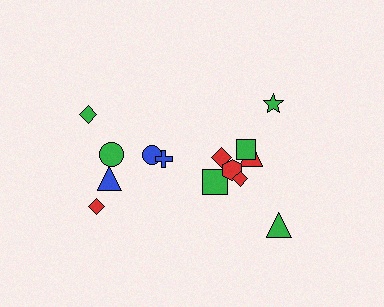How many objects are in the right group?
There are 8 objects.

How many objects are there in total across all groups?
There are 14 objects.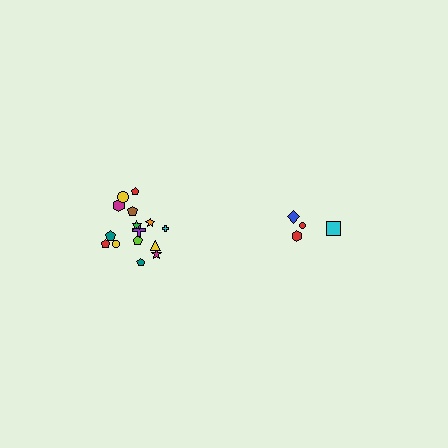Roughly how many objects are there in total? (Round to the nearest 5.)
Roughly 20 objects in total.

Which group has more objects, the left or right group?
The left group.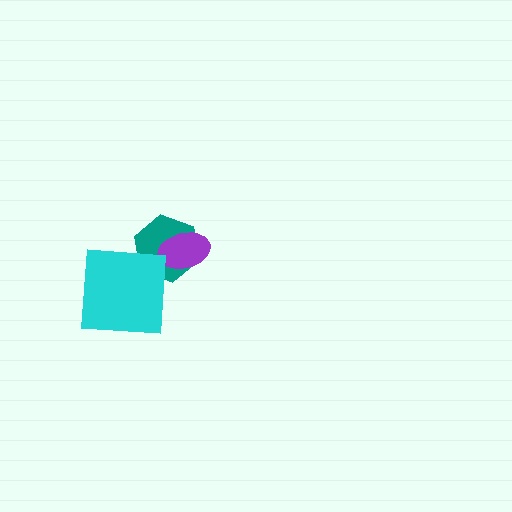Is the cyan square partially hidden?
No, no other shape covers it.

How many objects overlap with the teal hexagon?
2 objects overlap with the teal hexagon.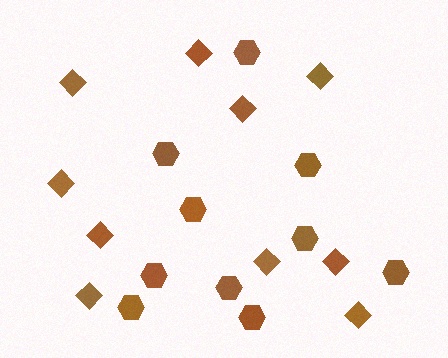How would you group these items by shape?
There are 2 groups: one group of diamonds (10) and one group of hexagons (10).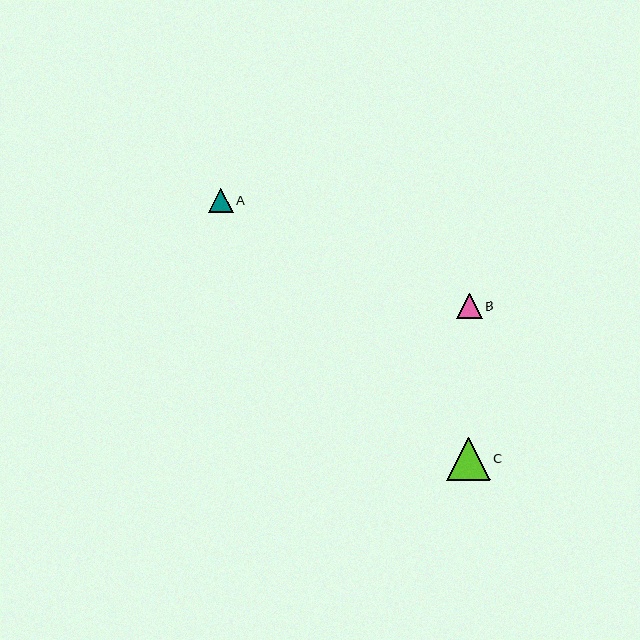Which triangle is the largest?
Triangle C is the largest with a size of approximately 43 pixels.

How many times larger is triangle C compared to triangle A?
Triangle C is approximately 1.8 times the size of triangle A.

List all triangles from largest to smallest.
From largest to smallest: C, B, A.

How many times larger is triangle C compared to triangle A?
Triangle C is approximately 1.8 times the size of triangle A.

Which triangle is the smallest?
Triangle A is the smallest with a size of approximately 25 pixels.